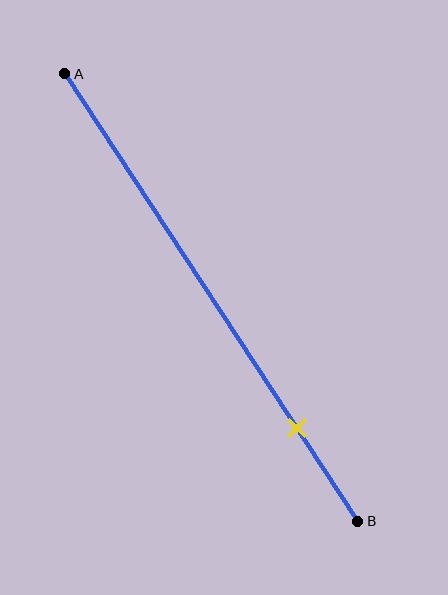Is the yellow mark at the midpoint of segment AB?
No, the mark is at about 80% from A, not at the 50% midpoint.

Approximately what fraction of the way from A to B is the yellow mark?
The yellow mark is approximately 80% of the way from A to B.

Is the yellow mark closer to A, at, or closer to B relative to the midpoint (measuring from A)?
The yellow mark is closer to point B than the midpoint of segment AB.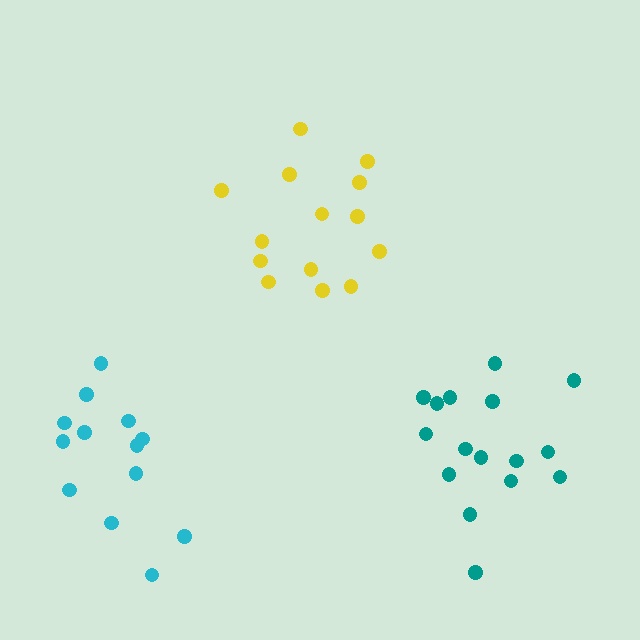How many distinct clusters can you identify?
There are 3 distinct clusters.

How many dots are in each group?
Group 1: 14 dots, Group 2: 16 dots, Group 3: 13 dots (43 total).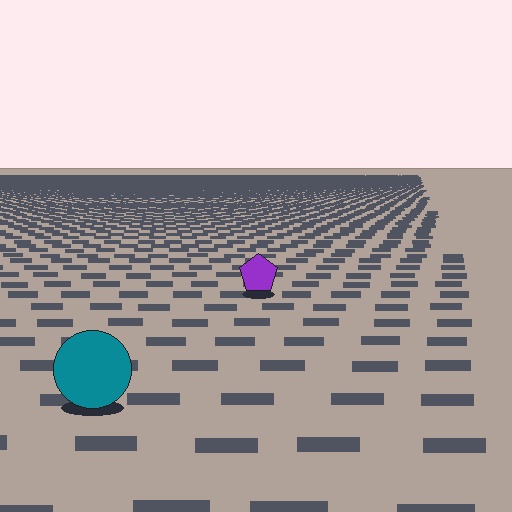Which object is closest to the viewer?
The teal circle is closest. The texture marks near it are larger and more spread out.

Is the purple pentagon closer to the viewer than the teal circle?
No. The teal circle is closer — you can tell from the texture gradient: the ground texture is coarser near it.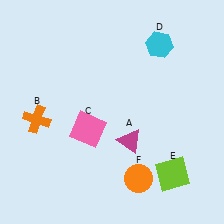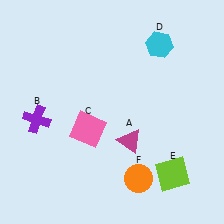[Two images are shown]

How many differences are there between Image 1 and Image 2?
There is 1 difference between the two images.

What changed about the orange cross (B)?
In Image 1, B is orange. In Image 2, it changed to purple.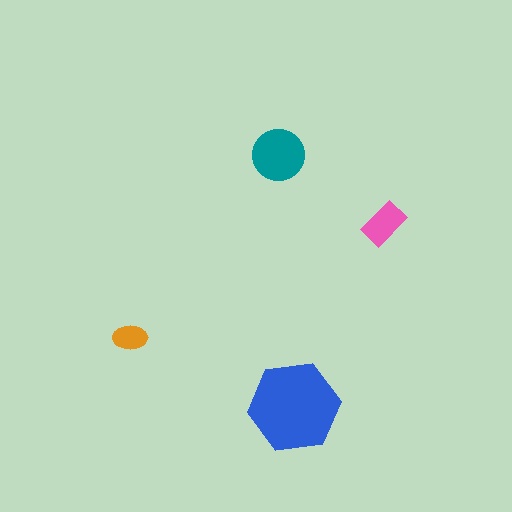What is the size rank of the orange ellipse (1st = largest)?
4th.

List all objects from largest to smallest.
The blue hexagon, the teal circle, the pink rectangle, the orange ellipse.